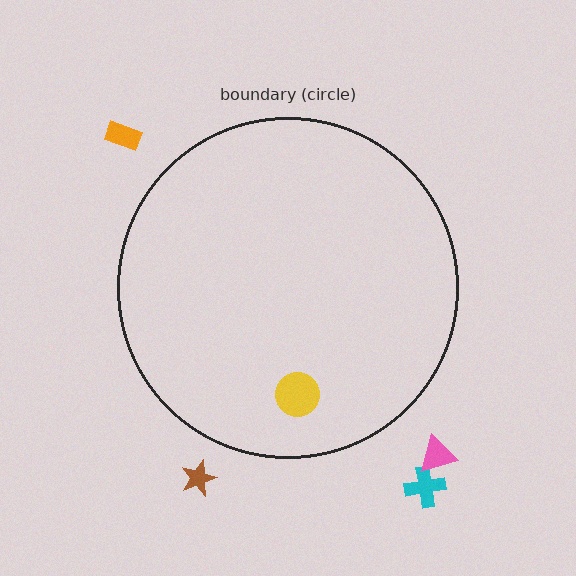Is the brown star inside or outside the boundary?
Outside.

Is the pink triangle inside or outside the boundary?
Outside.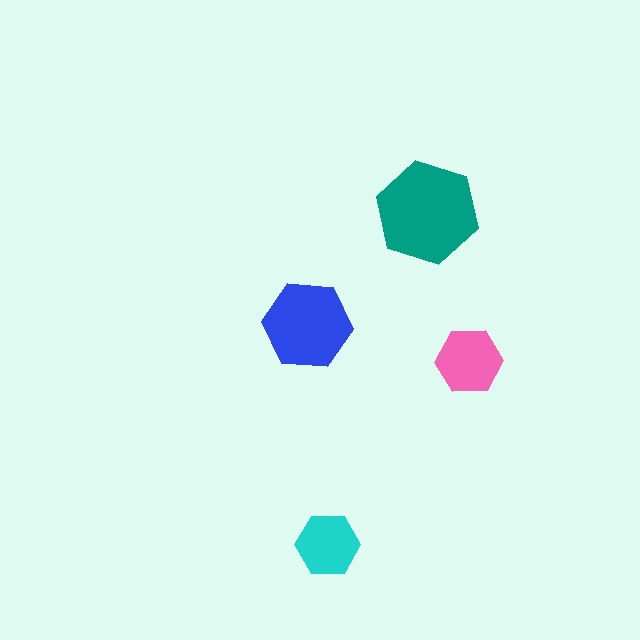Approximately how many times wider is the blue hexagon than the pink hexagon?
About 1.5 times wider.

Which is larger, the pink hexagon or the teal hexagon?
The teal one.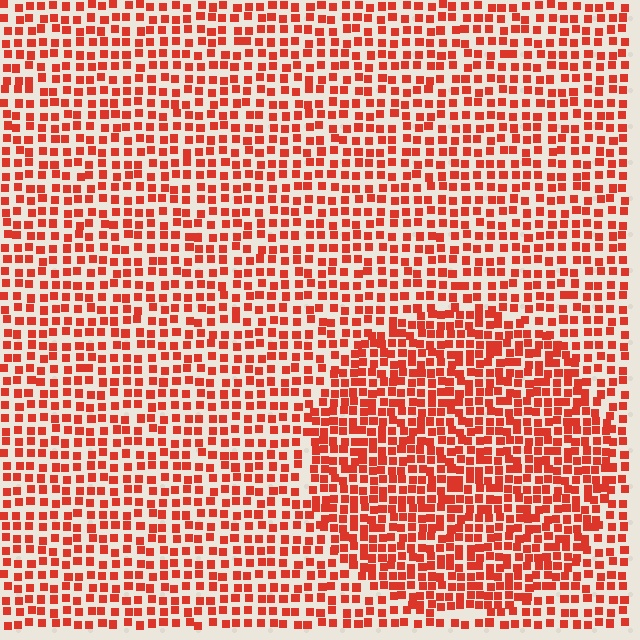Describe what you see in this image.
The image contains small red elements arranged at two different densities. A circle-shaped region is visible where the elements are more densely packed than the surrounding area.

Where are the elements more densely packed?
The elements are more densely packed inside the circle boundary.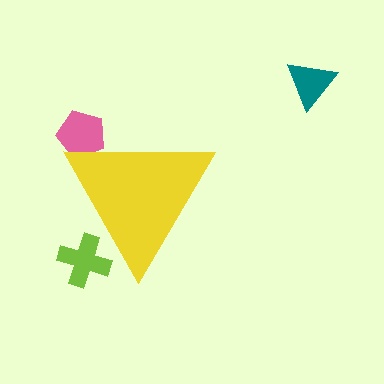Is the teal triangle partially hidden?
No, the teal triangle is fully visible.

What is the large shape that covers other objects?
A yellow triangle.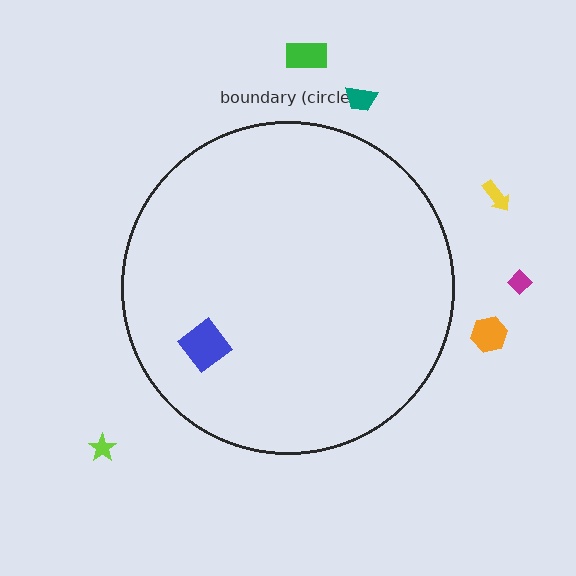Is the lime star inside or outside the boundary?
Outside.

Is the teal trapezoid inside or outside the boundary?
Outside.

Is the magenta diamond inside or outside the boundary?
Outside.